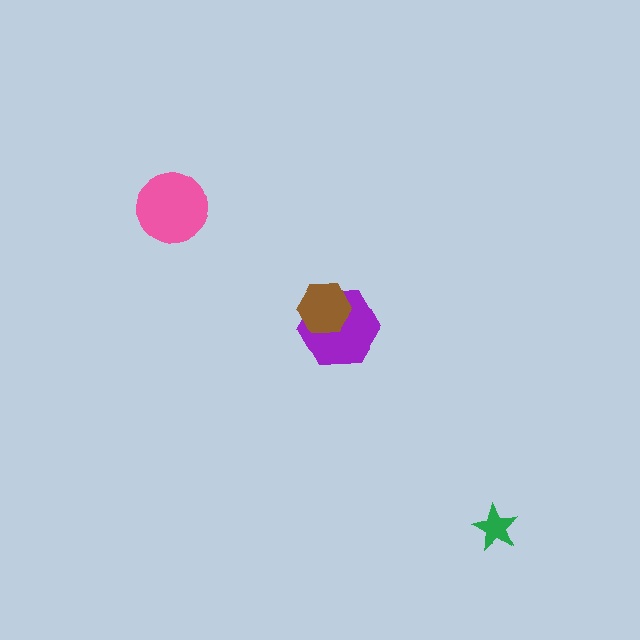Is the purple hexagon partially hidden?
Yes, it is partially covered by another shape.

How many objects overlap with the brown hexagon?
1 object overlaps with the brown hexagon.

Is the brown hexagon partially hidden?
No, no other shape covers it.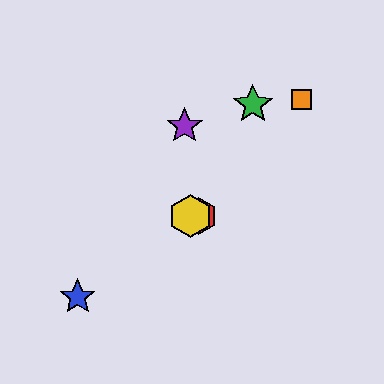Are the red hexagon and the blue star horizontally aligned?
No, the red hexagon is at y≈216 and the blue star is at y≈297.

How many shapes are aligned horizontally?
2 shapes (the red hexagon, the yellow hexagon) are aligned horizontally.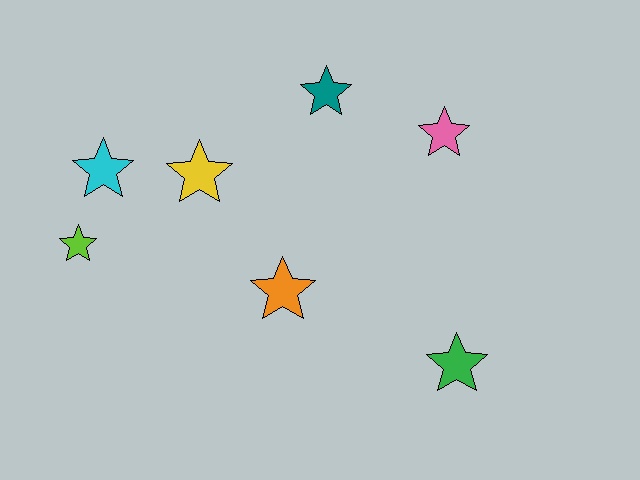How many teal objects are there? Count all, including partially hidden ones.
There is 1 teal object.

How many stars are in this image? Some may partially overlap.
There are 7 stars.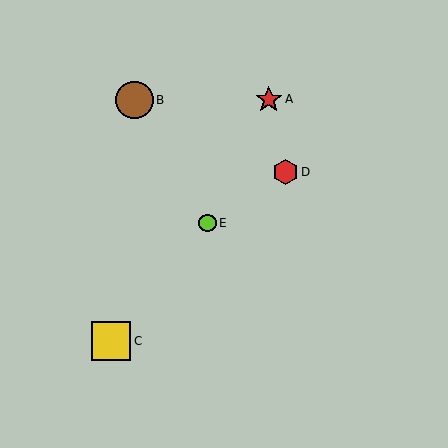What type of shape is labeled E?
Shape E is a lime circle.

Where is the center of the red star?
The center of the red star is at (269, 99).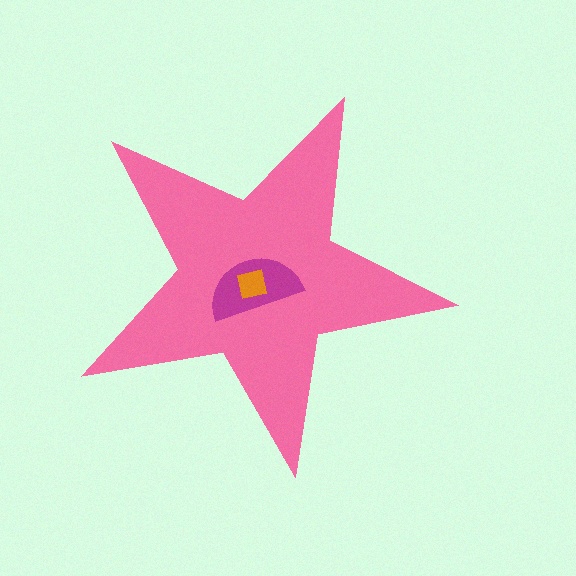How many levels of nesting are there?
3.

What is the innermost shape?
The orange square.